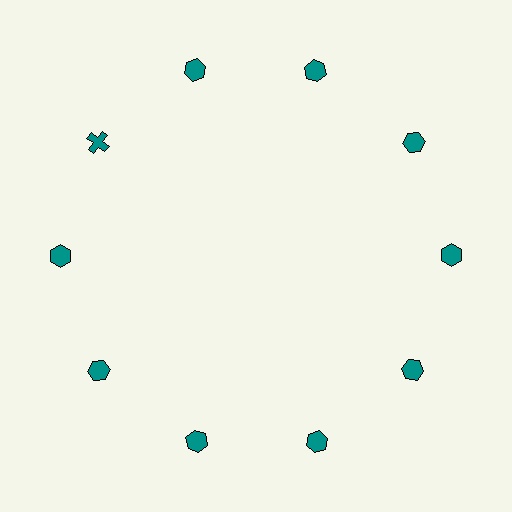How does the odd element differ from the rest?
It has a different shape: cross instead of hexagon.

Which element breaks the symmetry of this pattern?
The teal cross at roughly the 10 o'clock position breaks the symmetry. All other shapes are teal hexagons.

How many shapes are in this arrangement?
There are 10 shapes arranged in a ring pattern.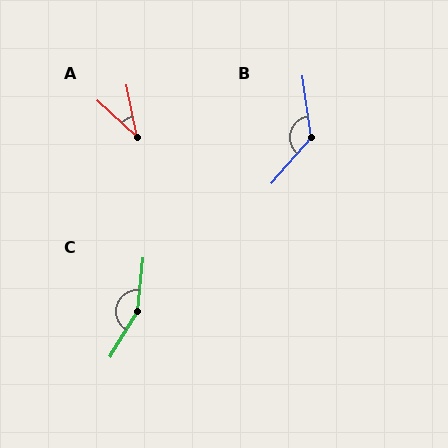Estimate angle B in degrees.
Approximately 131 degrees.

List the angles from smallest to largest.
A (35°), B (131°), C (156°).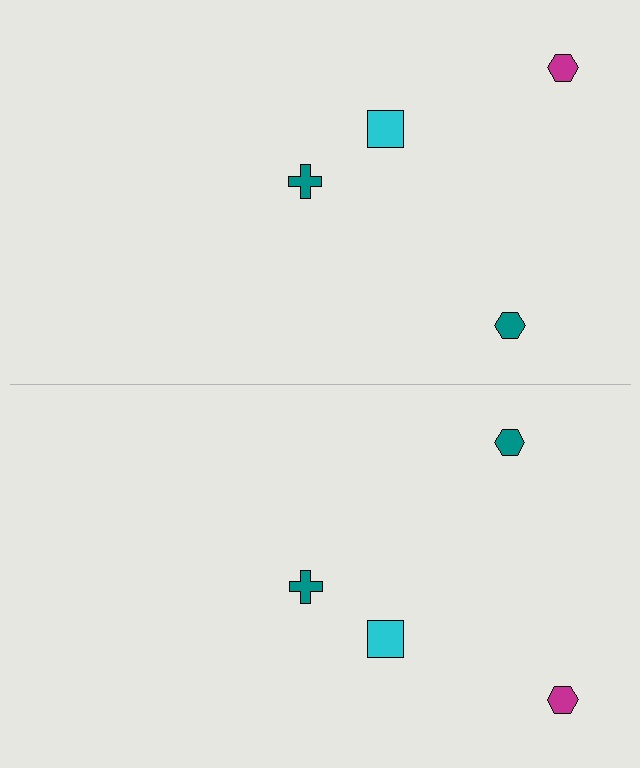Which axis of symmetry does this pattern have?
The pattern has a horizontal axis of symmetry running through the center of the image.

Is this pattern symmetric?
Yes, this pattern has bilateral (reflection) symmetry.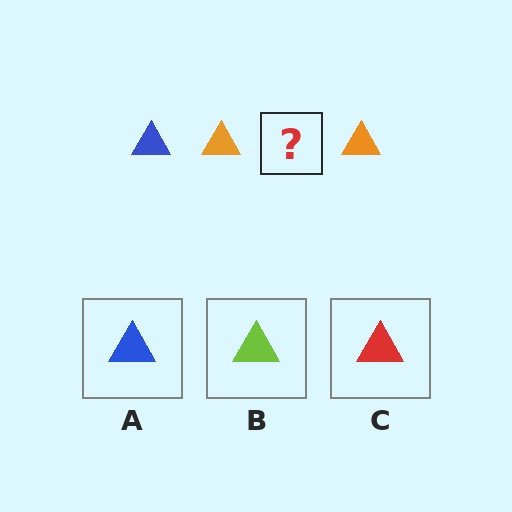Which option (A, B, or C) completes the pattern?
A.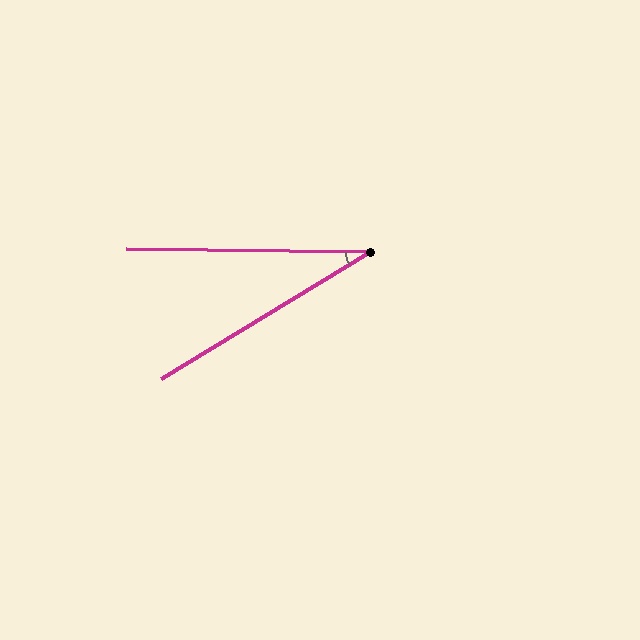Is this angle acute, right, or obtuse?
It is acute.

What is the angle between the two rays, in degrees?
Approximately 32 degrees.